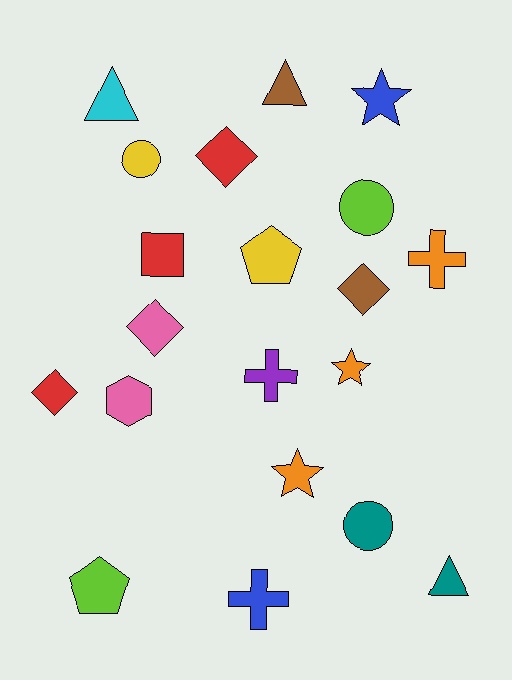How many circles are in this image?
There are 3 circles.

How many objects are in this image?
There are 20 objects.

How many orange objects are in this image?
There are 3 orange objects.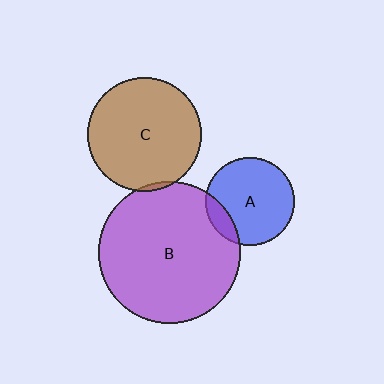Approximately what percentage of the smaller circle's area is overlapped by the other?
Approximately 15%.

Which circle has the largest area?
Circle B (purple).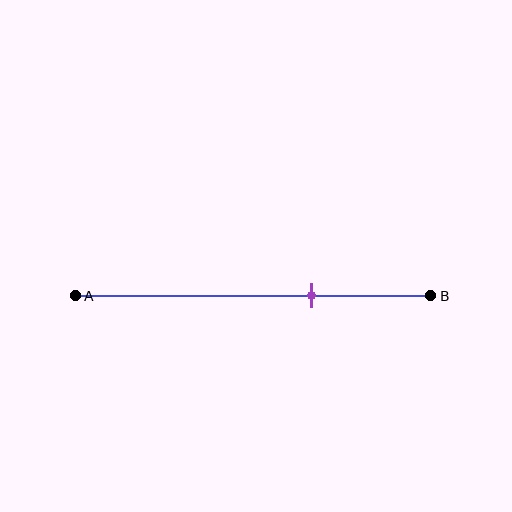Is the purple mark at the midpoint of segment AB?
No, the mark is at about 65% from A, not at the 50% midpoint.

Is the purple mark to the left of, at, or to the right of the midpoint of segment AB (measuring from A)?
The purple mark is to the right of the midpoint of segment AB.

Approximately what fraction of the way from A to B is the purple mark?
The purple mark is approximately 65% of the way from A to B.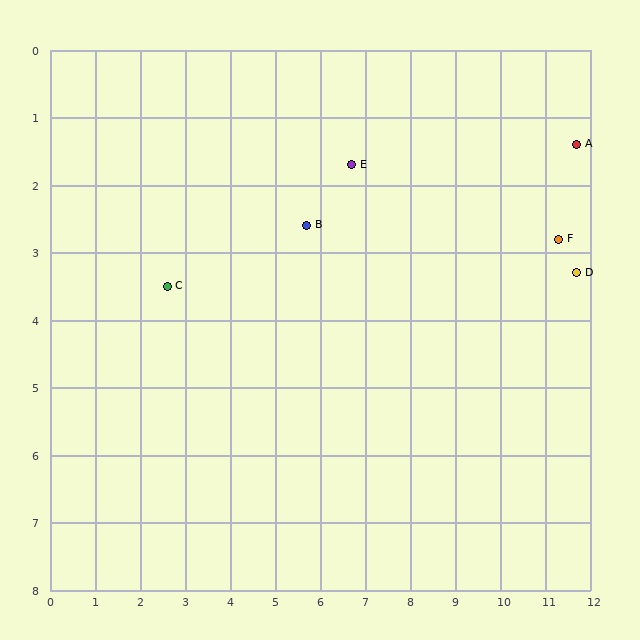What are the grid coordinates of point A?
Point A is at approximately (11.7, 1.4).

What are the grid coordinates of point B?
Point B is at approximately (5.7, 2.6).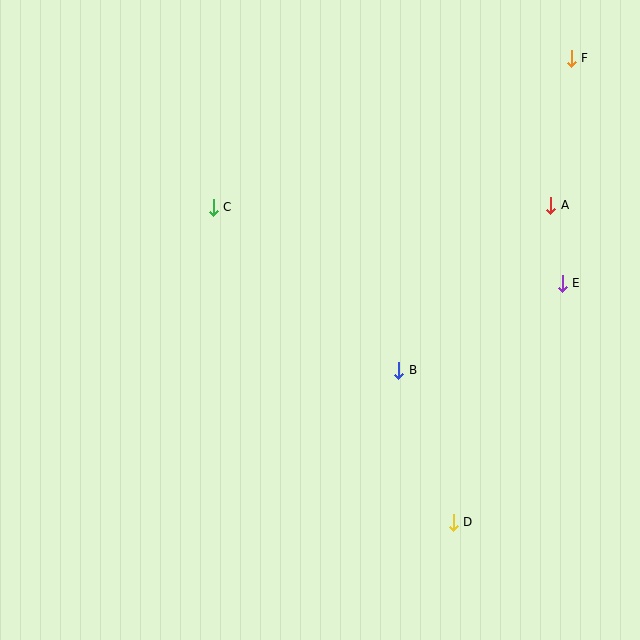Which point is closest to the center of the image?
Point B at (399, 370) is closest to the center.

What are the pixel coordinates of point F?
Point F is at (571, 58).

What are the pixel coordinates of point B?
Point B is at (399, 370).